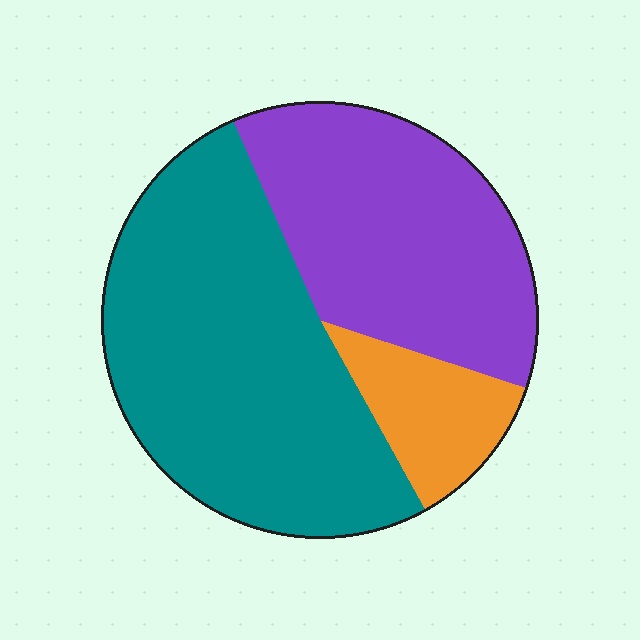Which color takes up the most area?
Teal, at roughly 50%.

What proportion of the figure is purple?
Purple takes up about three eighths (3/8) of the figure.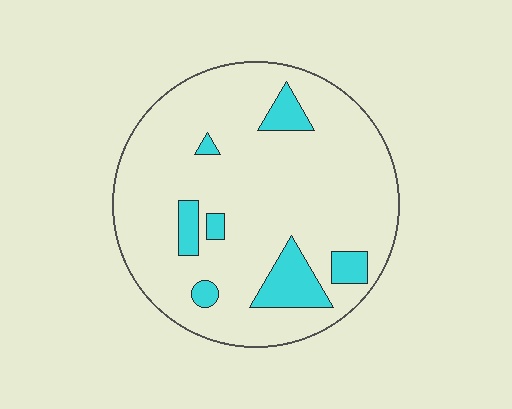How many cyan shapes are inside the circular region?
7.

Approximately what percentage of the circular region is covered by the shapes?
Approximately 15%.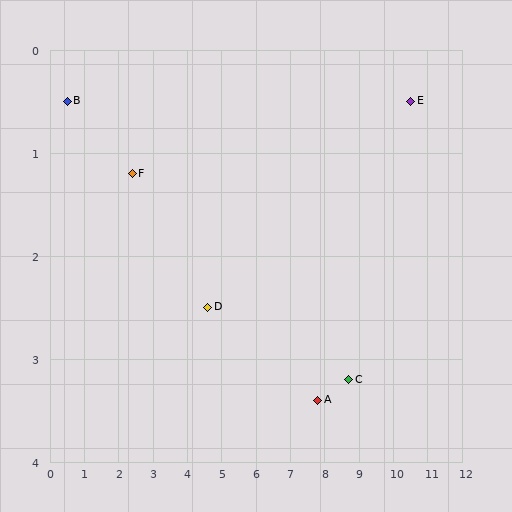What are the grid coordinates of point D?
Point D is at approximately (4.6, 2.5).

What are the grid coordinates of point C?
Point C is at approximately (8.7, 3.2).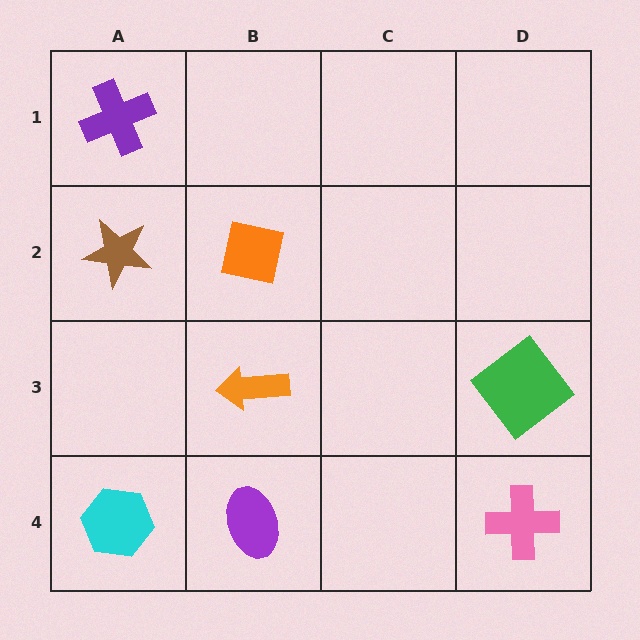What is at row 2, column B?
An orange square.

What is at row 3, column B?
An orange arrow.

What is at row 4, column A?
A cyan hexagon.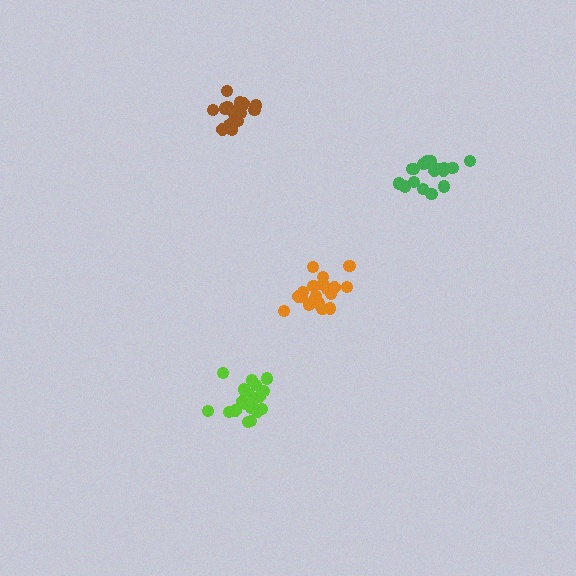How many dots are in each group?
Group 1: 19 dots, Group 2: 21 dots, Group 3: 18 dots, Group 4: 20 dots (78 total).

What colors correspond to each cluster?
The clusters are colored: orange, lime, green, brown.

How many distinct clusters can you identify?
There are 4 distinct clusters.